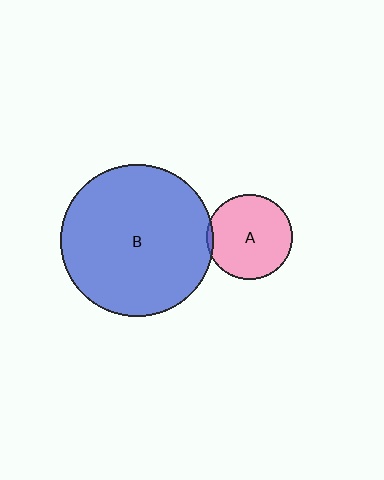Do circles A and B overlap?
Yes.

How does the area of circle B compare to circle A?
Approximately 3.2 times.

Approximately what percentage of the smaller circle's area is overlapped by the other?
Approximately 5%.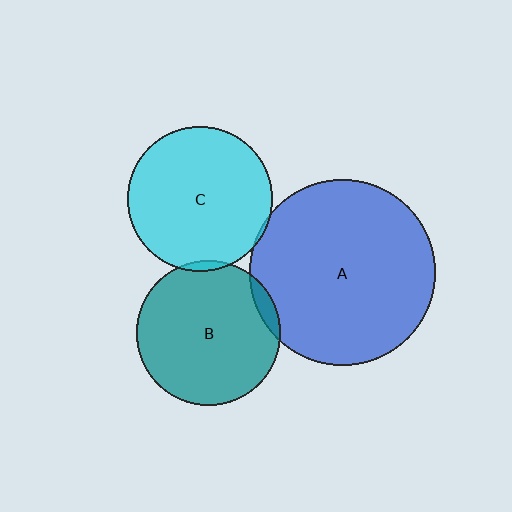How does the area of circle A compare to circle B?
Approximately 1.6 times.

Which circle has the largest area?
Circle A (blue).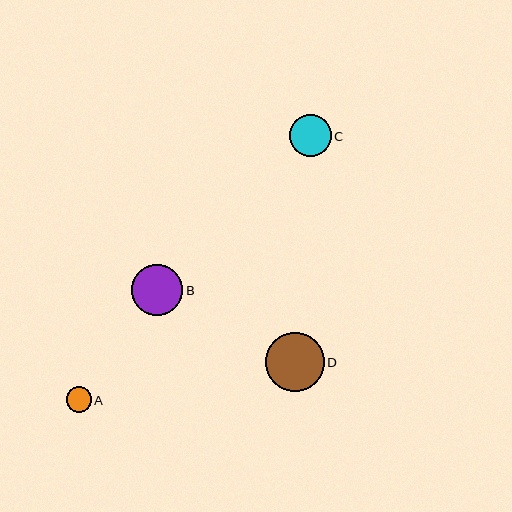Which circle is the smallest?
Circle A is the smallest with a size of approximately 25 pixels.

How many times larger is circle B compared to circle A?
Circle B is approximately 2.0 times the size of circle A.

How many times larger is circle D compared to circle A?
Circle D is approximately 2.3 times the size of circle A.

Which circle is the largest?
Circle D is the largest with a size of approximately 59 pixels.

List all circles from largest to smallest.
From largest to smallest: D, B, C, A.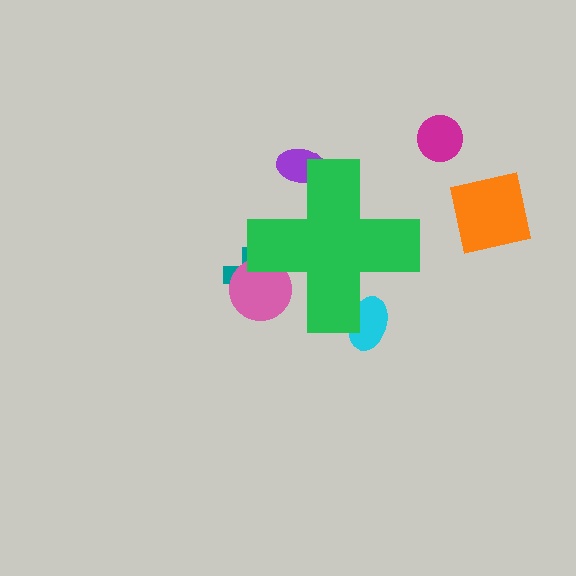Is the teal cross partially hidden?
Yes, the teal cross is partially hidden behind the green cross.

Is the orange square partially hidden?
No, the orange square is fully visible.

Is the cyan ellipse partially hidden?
Yes, the cyan ellipse is partially hidden behind the green cross.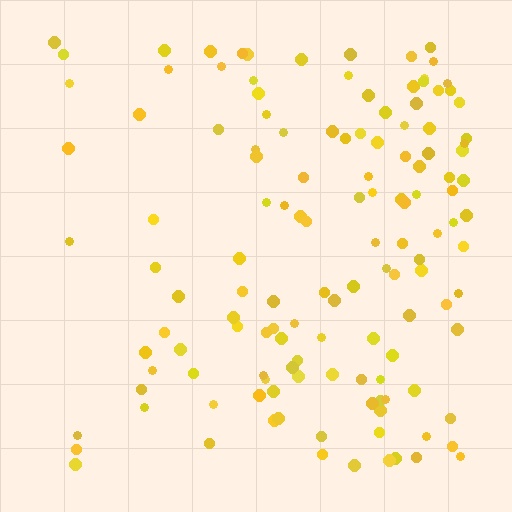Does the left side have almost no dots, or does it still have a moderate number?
Still a moderate number, just noticeably fewer than the right.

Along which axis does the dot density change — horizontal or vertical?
Horizontal.